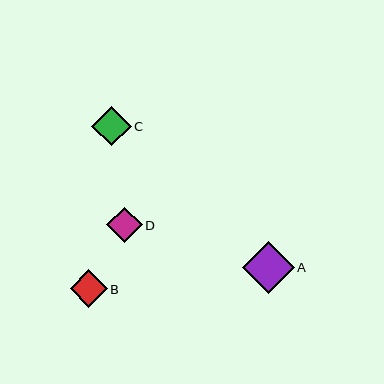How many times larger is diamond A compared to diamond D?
Diamond A is approximately 1.5 times the size of diamond D.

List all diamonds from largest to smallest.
From largest to smallest: A, C, B, D.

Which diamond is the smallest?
Diamond D is the smallest with a size of approximately 35 pixels.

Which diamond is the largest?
Diamond A is the largest with a size of approximately 52 pixels.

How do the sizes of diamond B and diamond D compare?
Diamond B and diamond D are approximately the same size.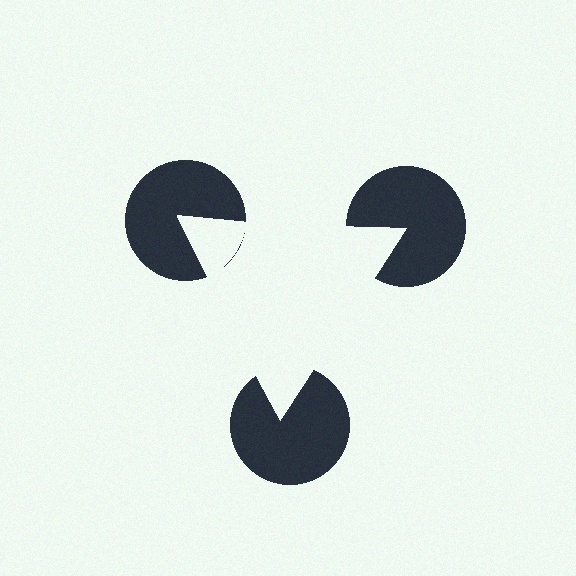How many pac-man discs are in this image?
There are 3 — one at each vertex of the illusory triangle.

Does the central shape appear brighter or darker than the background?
It typically appears slightly brighter than the background, even though no actual brightness change is drawn.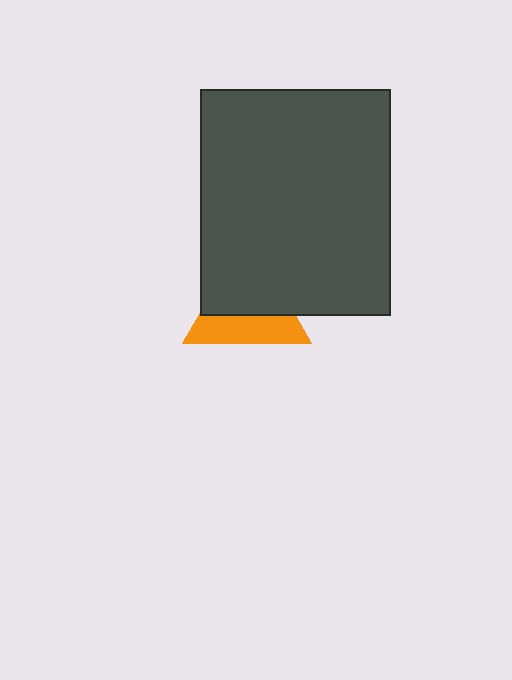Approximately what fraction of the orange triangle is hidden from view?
Roughly 57% of the orange triangle is hidden behind the dark gray rectangle.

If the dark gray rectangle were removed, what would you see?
You would see the complete orange triangle.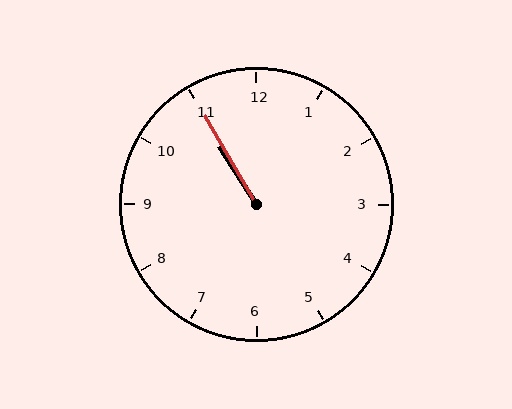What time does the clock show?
10:55.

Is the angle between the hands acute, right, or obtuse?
It is acute.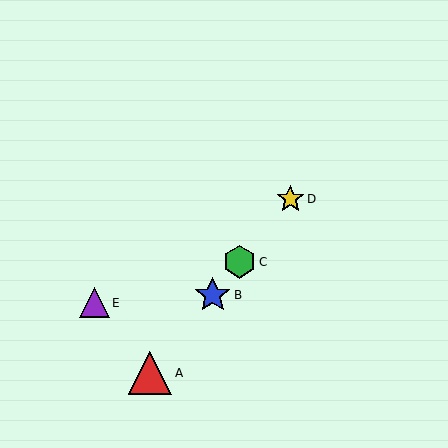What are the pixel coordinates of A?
Object A is at (150, 373).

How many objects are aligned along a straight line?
4 objects (A, B, C, D) are aligned along a straight line.